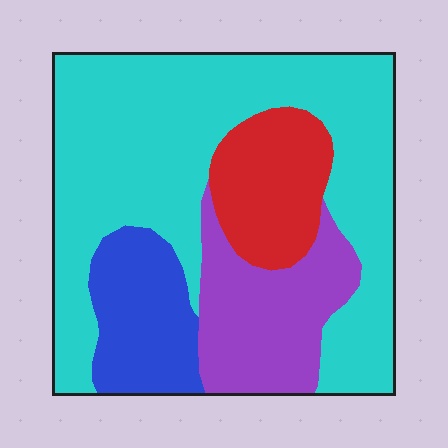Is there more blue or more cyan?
Cyan.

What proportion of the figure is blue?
Blue covers 13% of the figure.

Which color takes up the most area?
Cyan, at roughly 55%.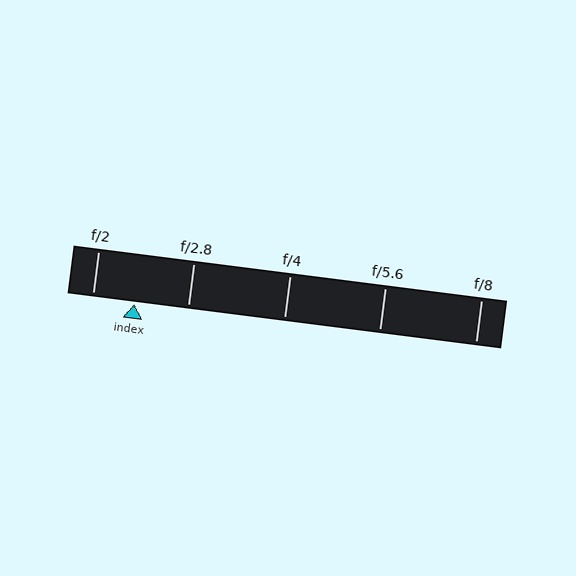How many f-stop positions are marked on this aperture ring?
There are 5 f-stop positions marked.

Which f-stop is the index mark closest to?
The index mark is closest to f/2.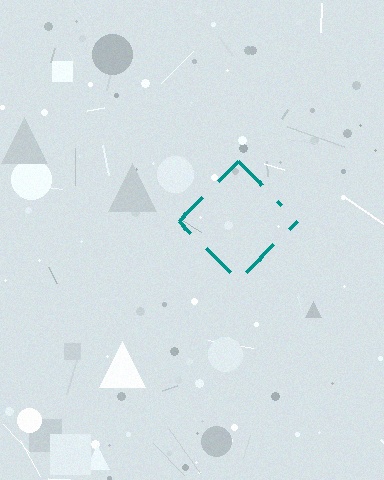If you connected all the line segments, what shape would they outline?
They would outline a diamond.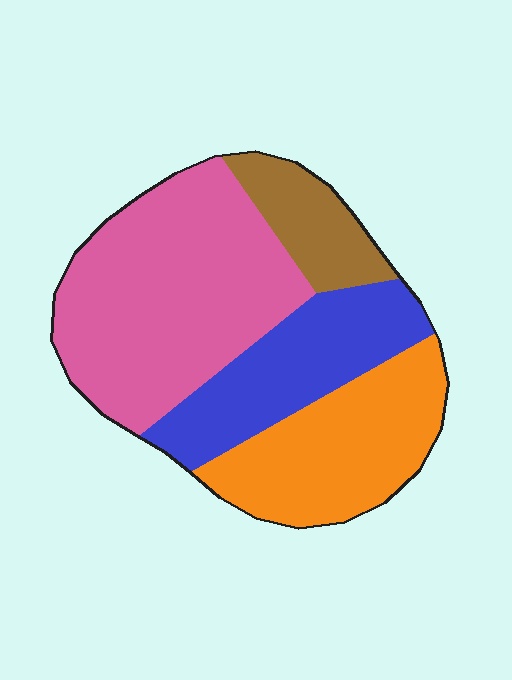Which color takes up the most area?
Pink, at roughly 40%.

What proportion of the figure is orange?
Orange takes up between a quarter and a half of the figure.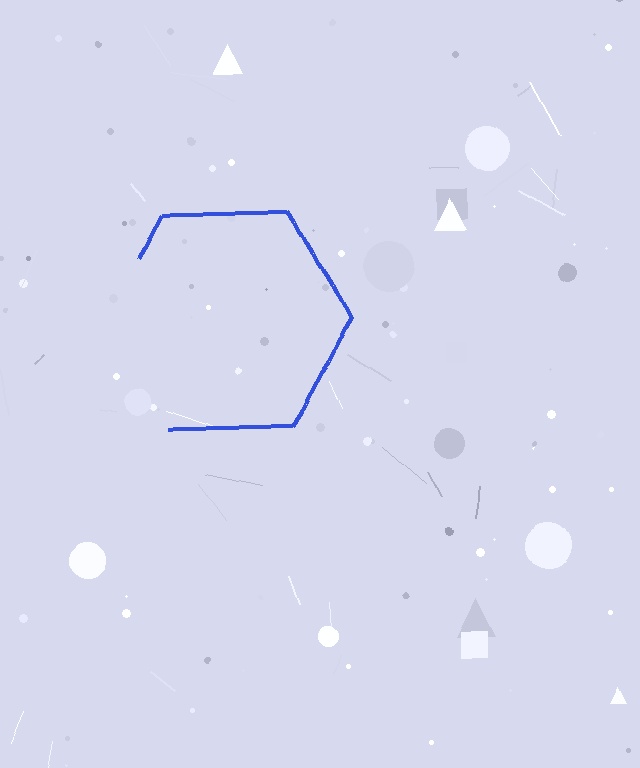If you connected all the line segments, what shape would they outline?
They would outline a hexagon.